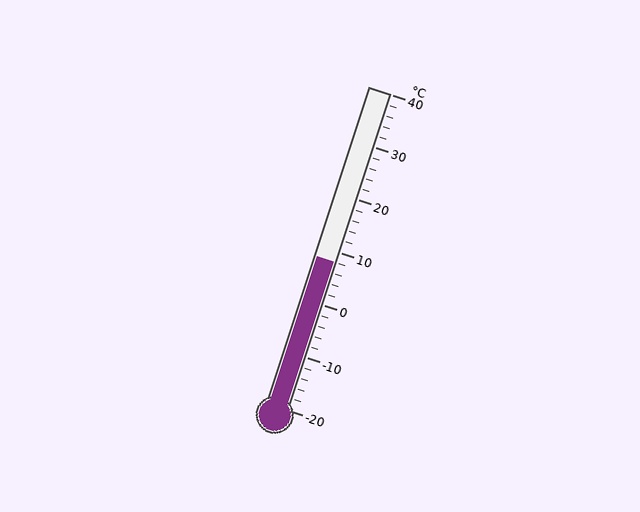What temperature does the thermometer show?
The thermometer shows approximately 8°C.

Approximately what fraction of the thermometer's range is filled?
The thermometer is filled to approximately 45% of its range.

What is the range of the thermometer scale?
The thermometer scale ranges from -20°C to 40°C.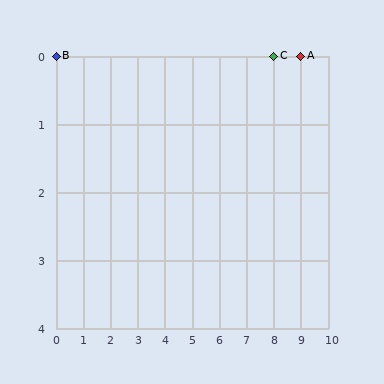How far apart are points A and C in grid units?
Points A and C are 1 column apart.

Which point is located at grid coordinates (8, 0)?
Point C is at (8, 0).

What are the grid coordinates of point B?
Point B is at grid coordinates (0, 0).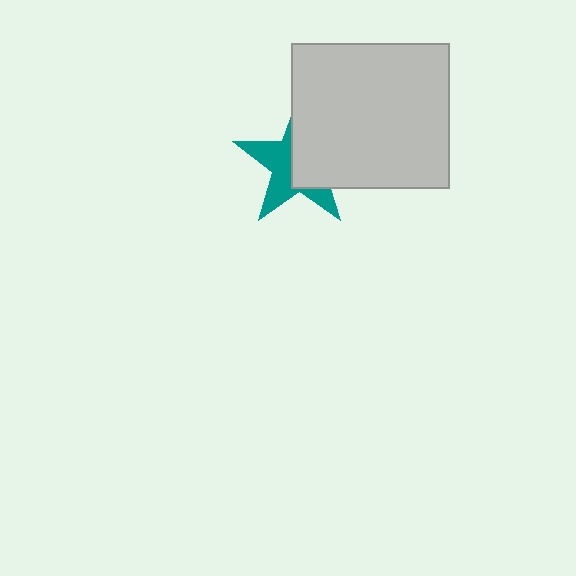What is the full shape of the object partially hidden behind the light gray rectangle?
The partially hidden object is a teal star.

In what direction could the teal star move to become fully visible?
The teal star could move left. That would shift it out from behind the light gray rectangle entirely.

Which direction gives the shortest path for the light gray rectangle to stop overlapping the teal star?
Moving right gives the shortest separation.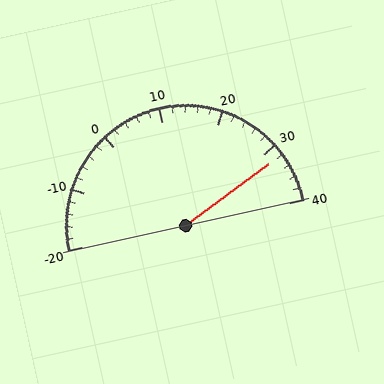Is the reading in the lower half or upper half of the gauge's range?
The reading is in the upper half of the range (-20 to 40).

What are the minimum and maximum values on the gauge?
The gauge ranges from -20 to 40.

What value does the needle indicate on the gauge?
The needle indicates approximately 32.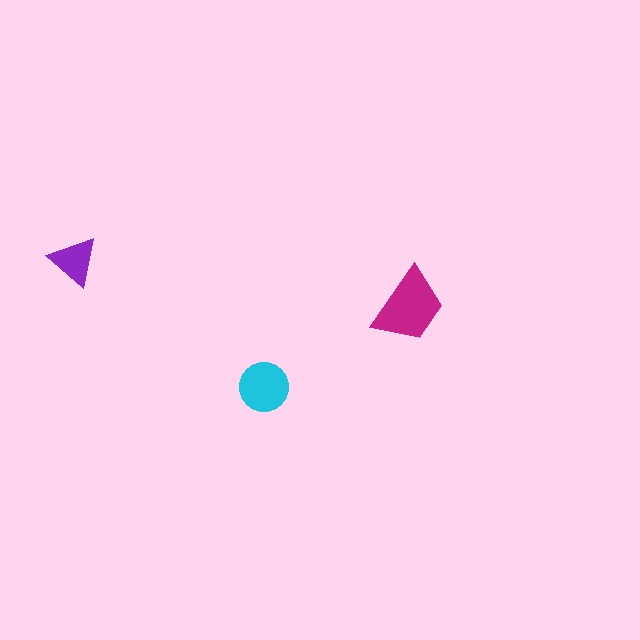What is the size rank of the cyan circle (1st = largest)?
2nd.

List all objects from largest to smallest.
The magenta trapezoid, the cyan circle, the purple triangle.